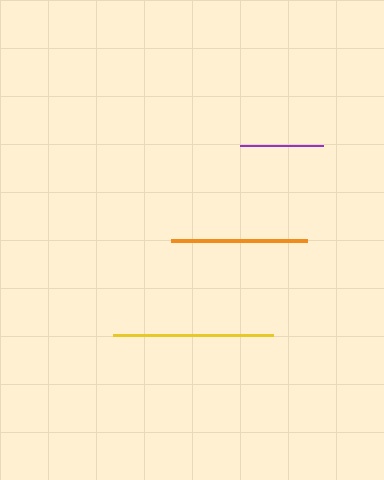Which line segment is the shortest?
The purple line is the shortest at approximately 83 pixels.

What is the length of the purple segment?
The purple segment is approximately 83 pixels long.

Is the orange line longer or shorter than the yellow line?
The yellow line is longer than the orange line.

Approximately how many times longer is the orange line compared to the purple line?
The orange line is approximately 1.6 times the length of the purple line.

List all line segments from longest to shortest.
From longest to shortest: yellow, orange, purple.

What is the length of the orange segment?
The orange segment is approximately 135 pixels long.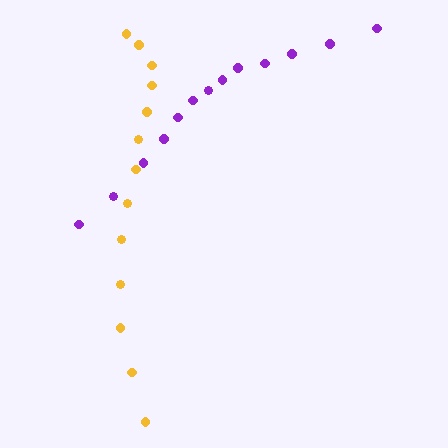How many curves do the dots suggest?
There are 2 distinct paths.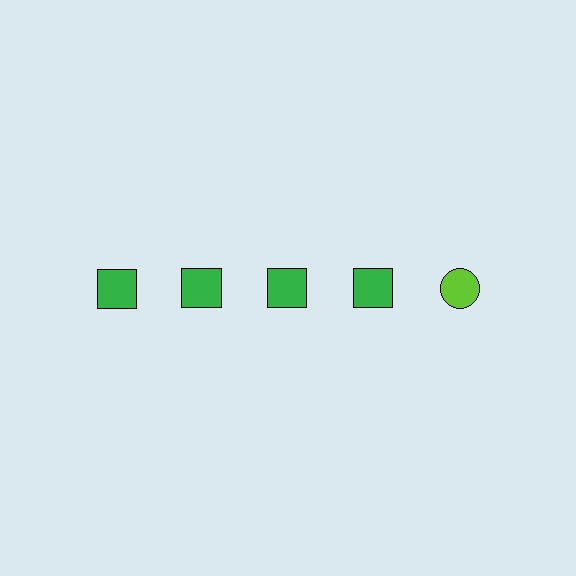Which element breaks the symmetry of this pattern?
The lime circle in the top row, rightmost column breaks the symmetry. All other shapes are green squares.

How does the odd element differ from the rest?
It differs in both color (lime instead of green) and shape (circle instead of square).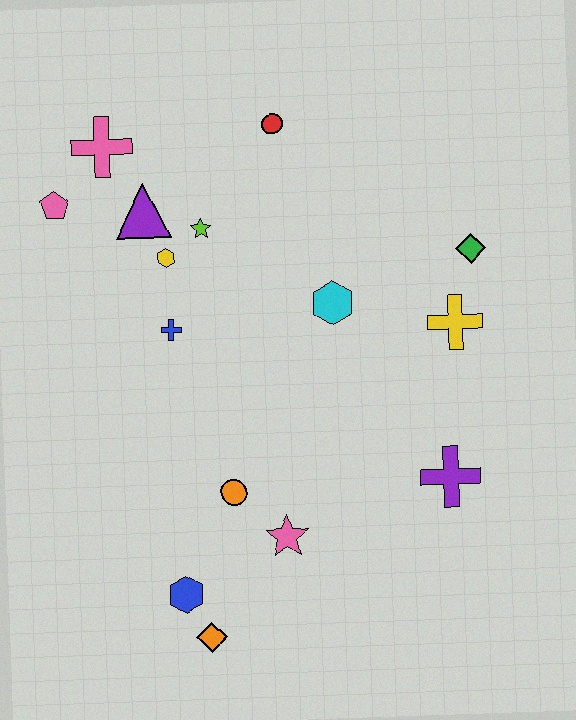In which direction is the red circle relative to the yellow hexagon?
The red circle is above the yellow hexagon.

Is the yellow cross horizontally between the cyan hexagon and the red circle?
No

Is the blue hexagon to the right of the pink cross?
Yes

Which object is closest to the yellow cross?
The green diamond is closest to the yellow cross.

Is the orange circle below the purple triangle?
Yes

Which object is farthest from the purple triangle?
The orange diamond is farthest from the purple triangle.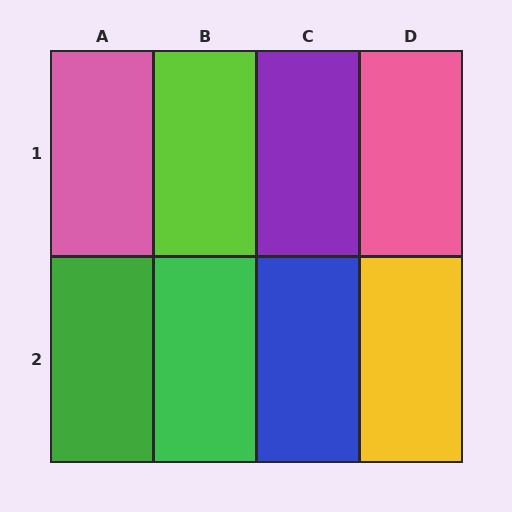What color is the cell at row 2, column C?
Blue.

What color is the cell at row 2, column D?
Yellow.